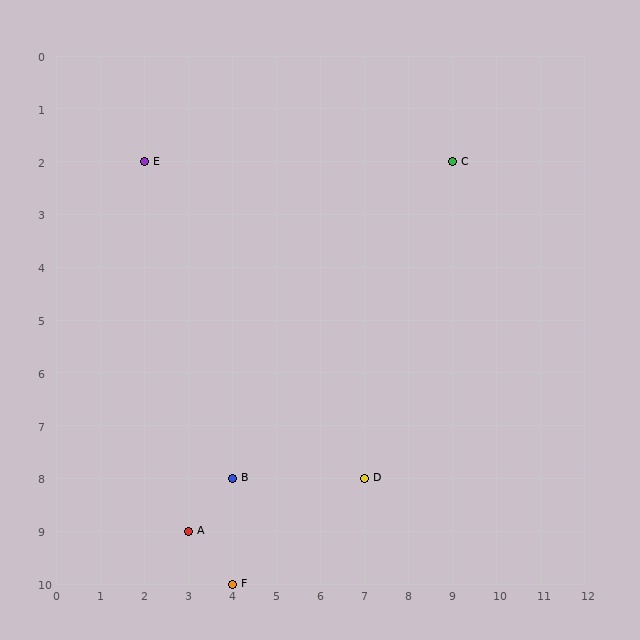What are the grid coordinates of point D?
Point D is at grid coordinates (7, 8).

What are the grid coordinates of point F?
Point F is at grid coordinates (4, 10).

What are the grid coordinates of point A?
Point A is at grid coordinates (3, 9).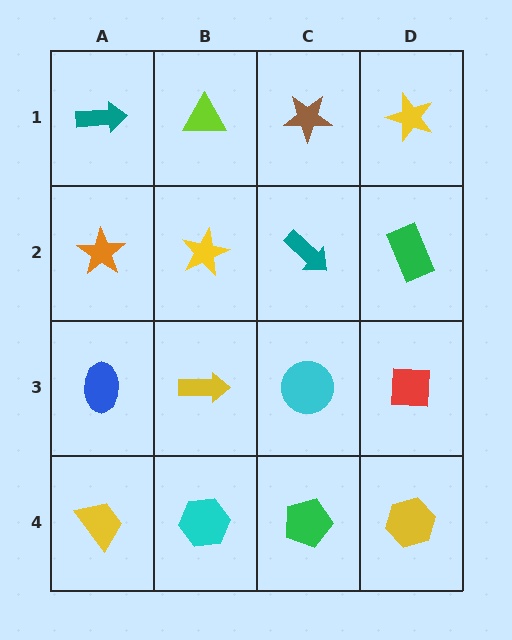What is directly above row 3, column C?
A teal arrow.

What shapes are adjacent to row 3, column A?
An orange star (row 2, column A), a yellow trapezoid (row 4, column A), a yellow arrow (row 3, column B).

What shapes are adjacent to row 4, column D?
A red square (row 3, column D), a green pentagon (row 4, column C).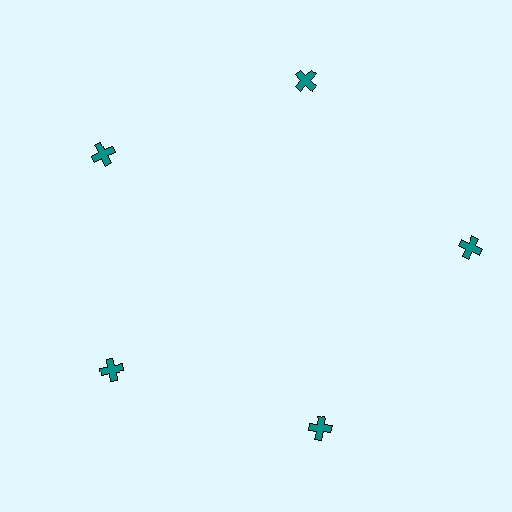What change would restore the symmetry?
The symmetry would be restored by moving it inward, back onto the ring so that all 5 crosses sit at equal angles and equal distance from the center.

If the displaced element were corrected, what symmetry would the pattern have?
It would have 5-fold rotational symmetry — the pattern would map onto itself every 72 degrees.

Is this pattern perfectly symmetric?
No. The 5 teal crosses are arranged in a ring, but one element near the 3 o'clock position is pushed outward from the center, breaking the 5-fold rotational symmetry.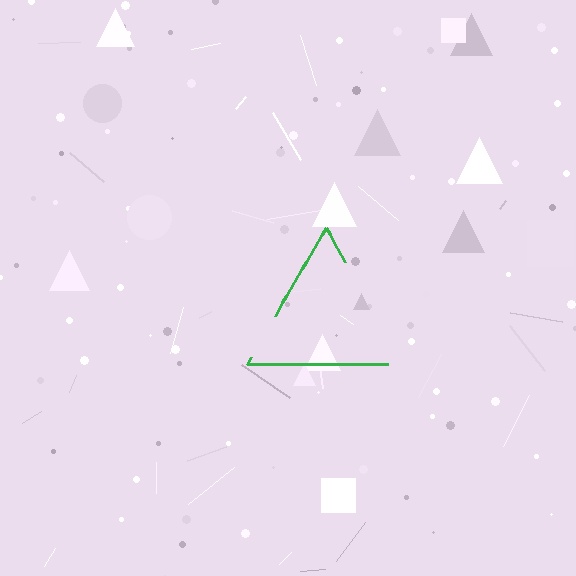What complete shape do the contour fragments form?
The contour fragments form a triangle.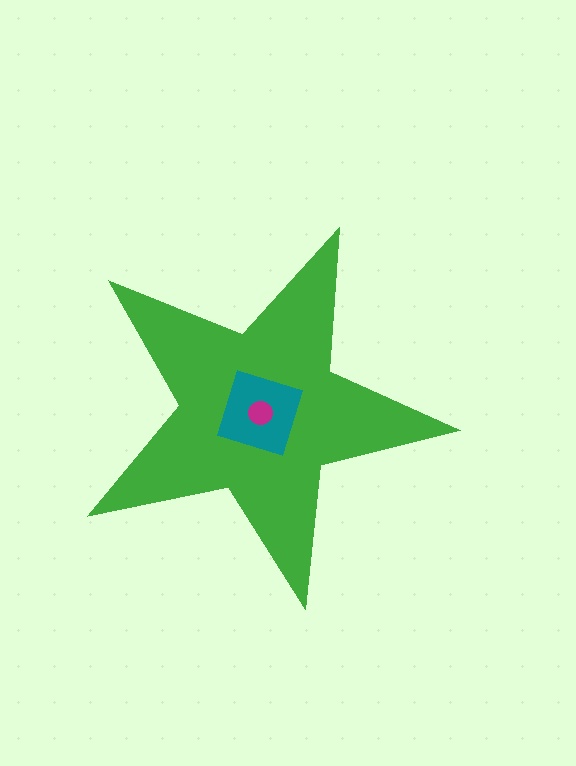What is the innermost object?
The magenta circle.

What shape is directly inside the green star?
The teal diamond.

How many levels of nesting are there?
3.